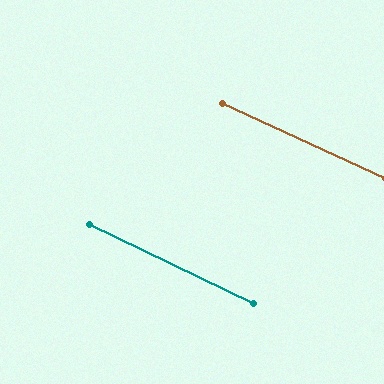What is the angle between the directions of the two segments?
Approximately 1 degree.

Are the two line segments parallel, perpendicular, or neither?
Parallel — their directions differ by only 1.0°.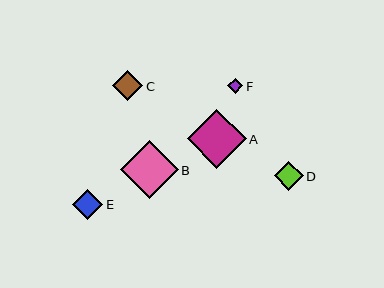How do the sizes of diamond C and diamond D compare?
Diamond C and diamond D are approximately the same size.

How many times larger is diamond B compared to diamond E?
Diamond B is approximately 2.0 times the size of diamond E.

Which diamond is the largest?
Diamond A is the largest with a size of approximately 59 pixels.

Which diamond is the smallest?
Diamond F is the smallest with a size of approximately 15 pixels.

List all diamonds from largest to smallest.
From largest to smallest: A, B, C, E, D, F.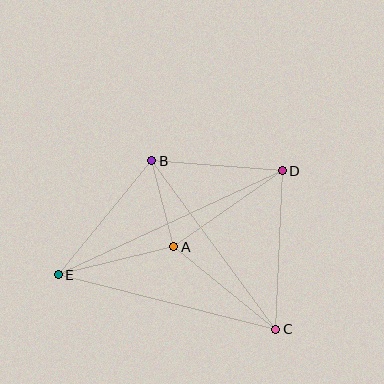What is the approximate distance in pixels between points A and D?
The distance between A and D is approximately 133 pixels.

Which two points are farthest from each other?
Points D and E are farthest from each other.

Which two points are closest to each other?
Points A and B are closest to each other.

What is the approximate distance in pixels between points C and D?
The distance between C and D is approximately 159 pixels.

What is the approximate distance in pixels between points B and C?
The distance between B and C is approximately 209 pixels.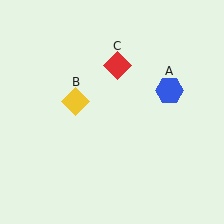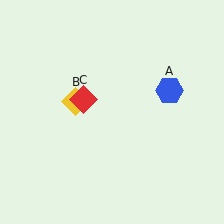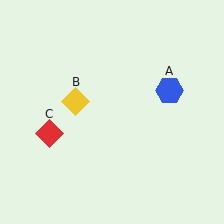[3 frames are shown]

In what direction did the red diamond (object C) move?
The red diamond (object C) moved down and to the left.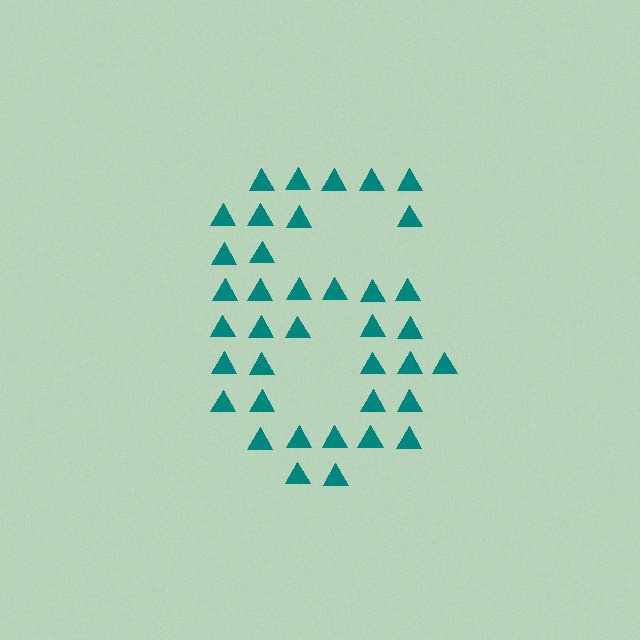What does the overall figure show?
The overall figure shows the digit 6.